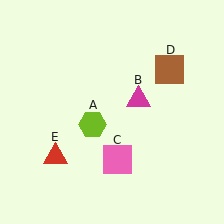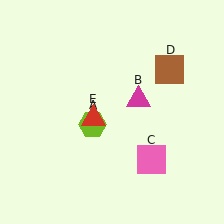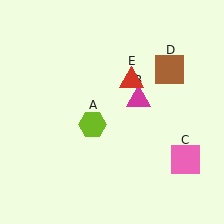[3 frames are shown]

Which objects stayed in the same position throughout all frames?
Lime hexagon (object A) and magenta triangle (object B) and brown square (object D) remained stationary.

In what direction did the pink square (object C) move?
The pink square (object C) moved right.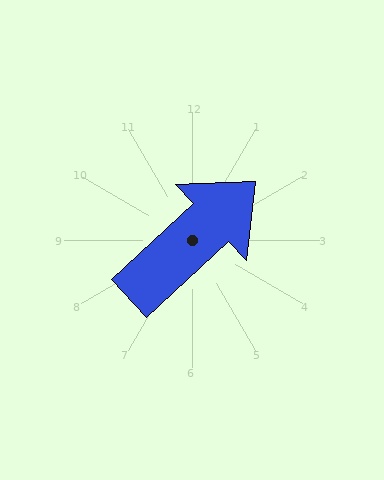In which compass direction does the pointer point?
Northeast.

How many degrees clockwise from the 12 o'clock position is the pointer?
Approximately 47 degrees.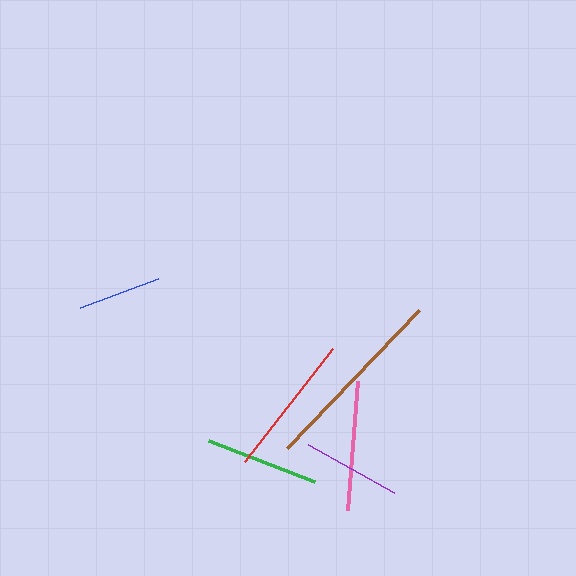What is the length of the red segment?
The red segment is approximately 143 pixels long.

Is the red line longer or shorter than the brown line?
The brown line is longer than the red line.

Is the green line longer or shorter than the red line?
The red line is longer than the green line.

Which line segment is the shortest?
The blue line is the shortest at approximately 84 pixels.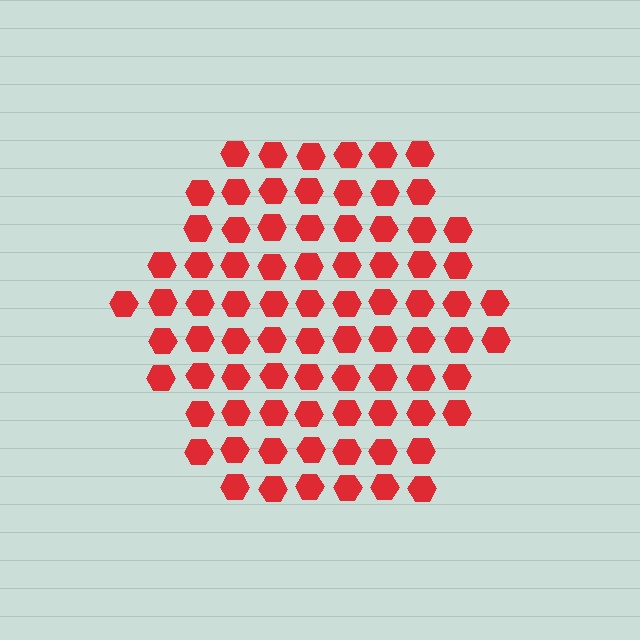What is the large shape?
The large shape is a hexagon.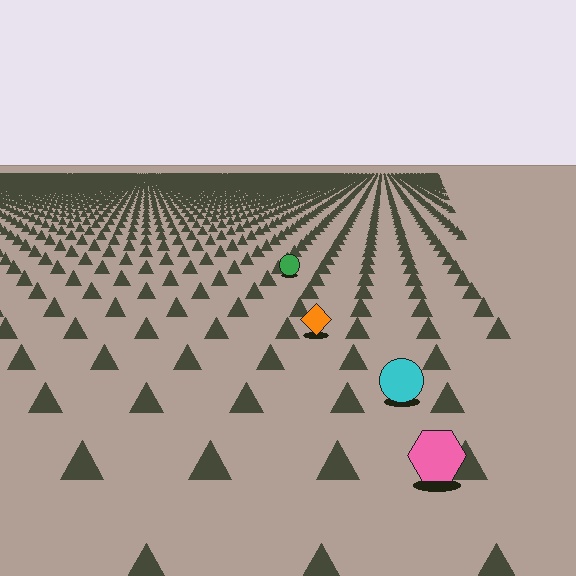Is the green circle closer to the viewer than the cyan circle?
No. The cyan circle is closer — you can tell from the texture gradient: the ground texture is coarser near it.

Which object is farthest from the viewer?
The green circle is farthest from the viewer. It appears smaller and the ground texture around it is denser.